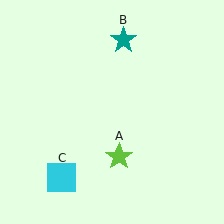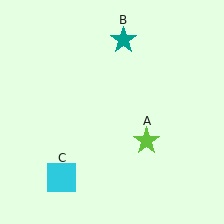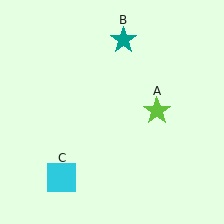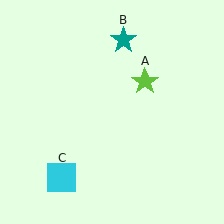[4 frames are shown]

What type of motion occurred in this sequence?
The lime star (object A) rotated counterclockwise around the center of the scene.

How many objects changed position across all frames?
1 object changed position: lime star (object A).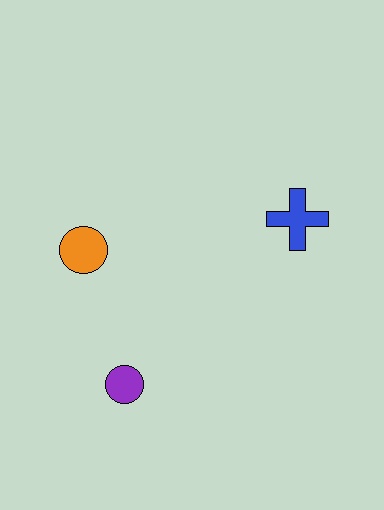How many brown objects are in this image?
There are no brown objects.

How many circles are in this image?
There are 2 circles.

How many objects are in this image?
There are 3 objects.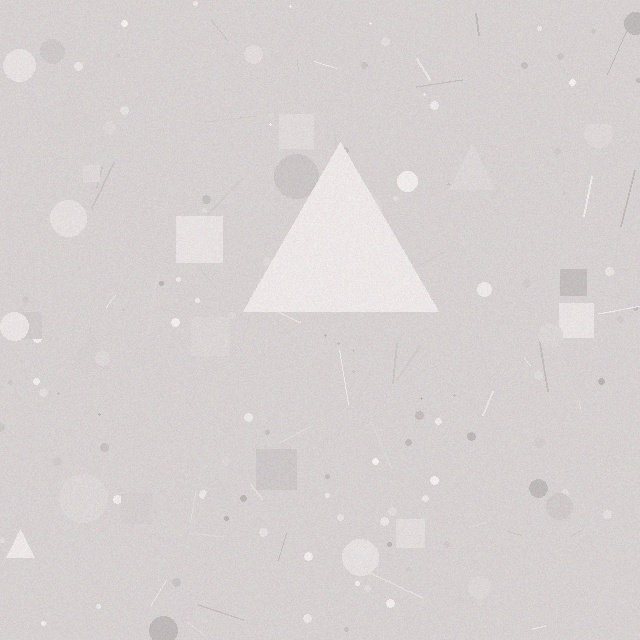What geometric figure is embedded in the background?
A triangle is embedded in the background.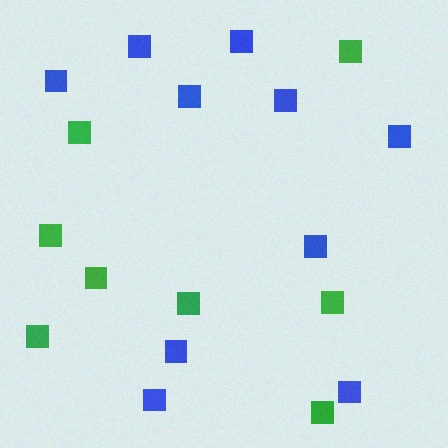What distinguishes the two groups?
There are 2 groups: one group of blue squares (10) and one group of green squares (8).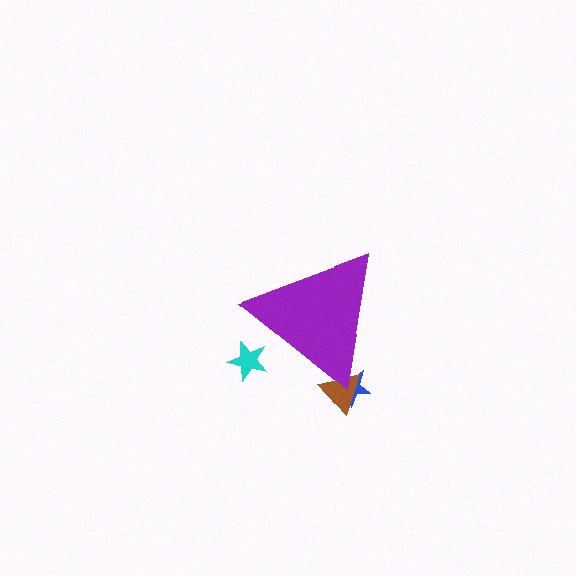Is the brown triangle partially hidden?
Yes, the brown triangle is partially hidden behind the purple triangle.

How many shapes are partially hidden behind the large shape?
3 shapes are partially hidden.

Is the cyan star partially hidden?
Yes, the cyan star is partially hidden behind the purple triangle.